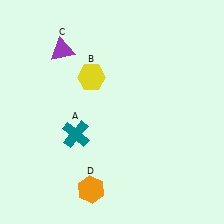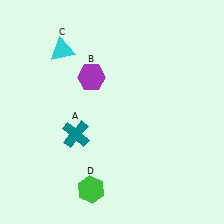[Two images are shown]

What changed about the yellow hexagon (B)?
In Image 1, B is yellow. In Image 2, it changed to purple.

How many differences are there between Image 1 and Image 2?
There are 3 differences between the two images.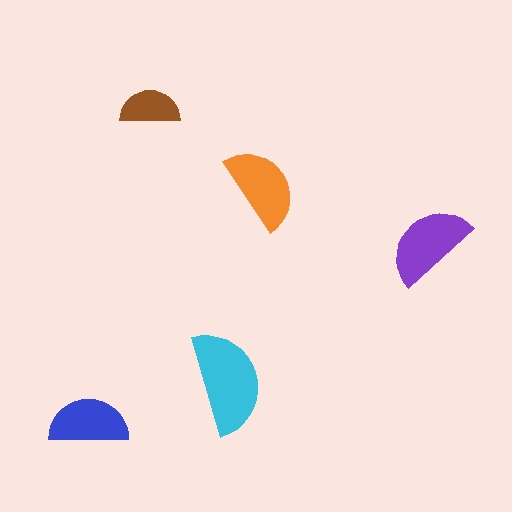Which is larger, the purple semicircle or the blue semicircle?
The purple one.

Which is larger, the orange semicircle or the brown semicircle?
The orange one.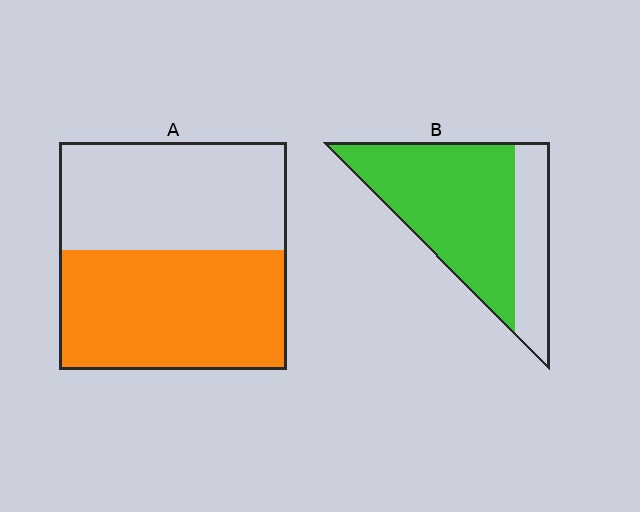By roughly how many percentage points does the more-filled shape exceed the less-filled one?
By roughly 20 percentage points (B over A).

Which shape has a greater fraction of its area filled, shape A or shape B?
Shape B.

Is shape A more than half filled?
Roughly half.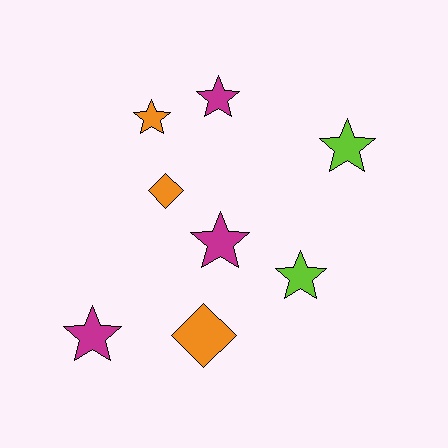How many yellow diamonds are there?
There are no yellow diamonds.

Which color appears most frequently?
Orange, with 3 objects.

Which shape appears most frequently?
Star, with 6 objects.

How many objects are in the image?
There are 8 objects.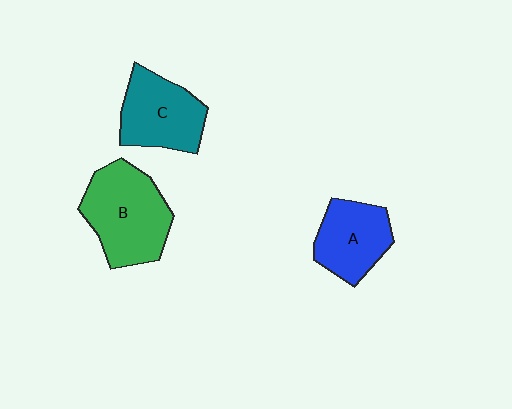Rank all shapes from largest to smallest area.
From largest to smallest: B (green), C (teal), A (blue).